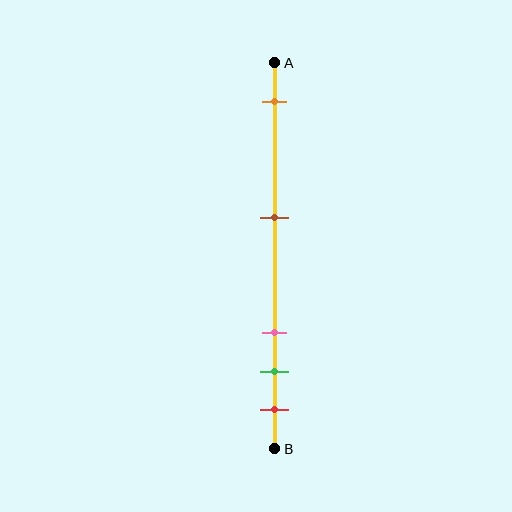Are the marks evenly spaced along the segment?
No, the marks are not evenly spaced.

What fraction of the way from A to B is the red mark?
The red mark is approximately 90% (0.9) of the way from A to B.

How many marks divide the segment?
There are 5 marks dividing the segment.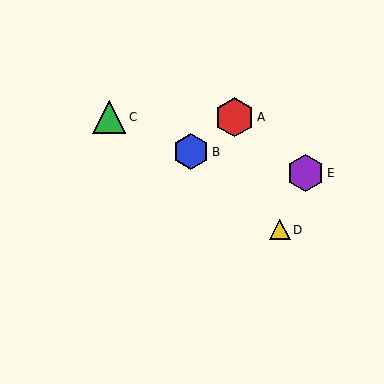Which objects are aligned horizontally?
Objects A, C are aligned horizontally.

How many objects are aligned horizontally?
2 objects (A, C) are aligned horizontally.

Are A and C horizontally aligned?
Yes, both are at y≈117.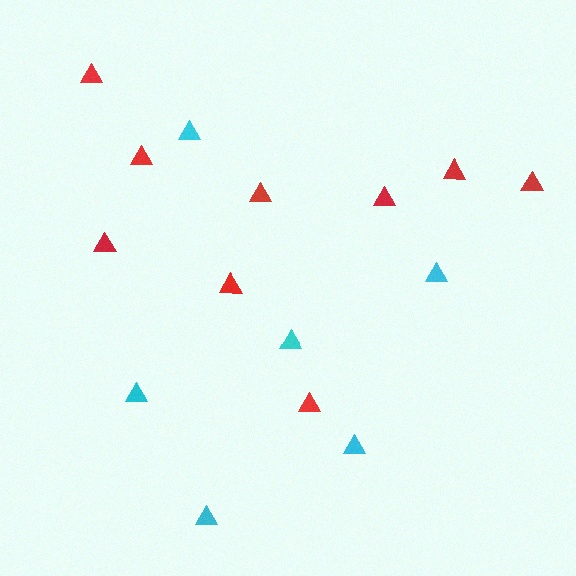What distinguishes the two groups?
There are 2 groups: one group of cyan triangles (6) and one group of red triangles (9).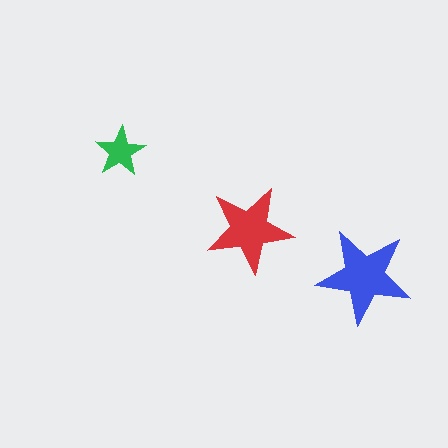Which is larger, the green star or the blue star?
The blue one.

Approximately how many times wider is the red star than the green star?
About 1.5 times wider.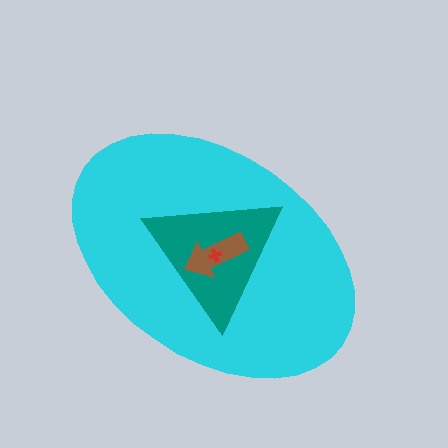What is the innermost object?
The red cross.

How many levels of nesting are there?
4.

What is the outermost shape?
The cyan ellipse.